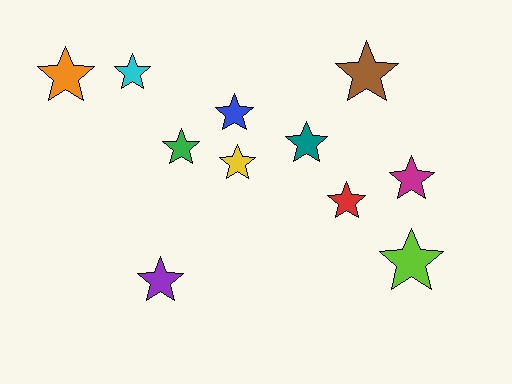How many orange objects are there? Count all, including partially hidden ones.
There is 1 orange object.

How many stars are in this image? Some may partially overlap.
There are 11 stars.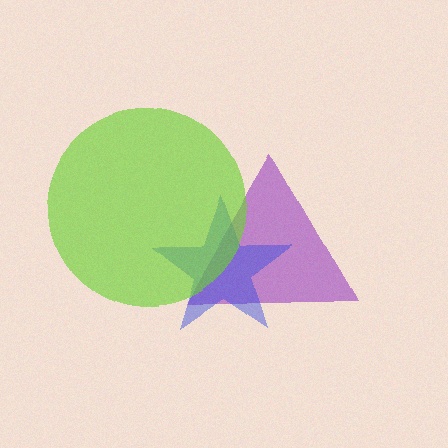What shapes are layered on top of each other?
The layered shapes are: a purple triangle, a blue star, a lime circle.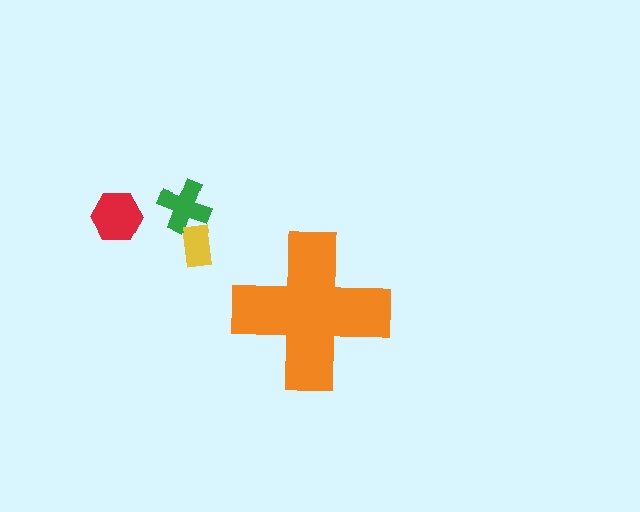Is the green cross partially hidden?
No, the green cross is fully visible.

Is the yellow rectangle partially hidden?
No, the yellow rectangle is fully visible.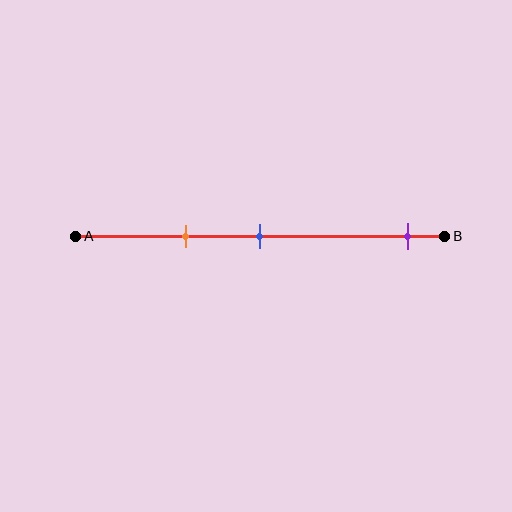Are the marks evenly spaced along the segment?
No, the marks are not evenly spaced.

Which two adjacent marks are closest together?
The orange and blue marks are the closest adjacent pair.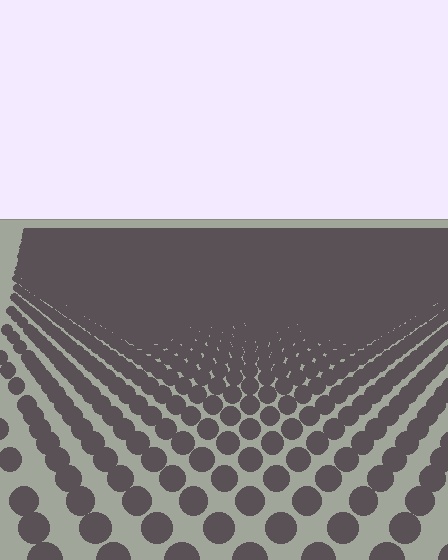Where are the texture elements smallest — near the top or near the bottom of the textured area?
Near the top.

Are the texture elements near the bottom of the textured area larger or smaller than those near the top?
Larger. Near the bottom, elements are closer to the viewer and appear at a bigger on-screen size.